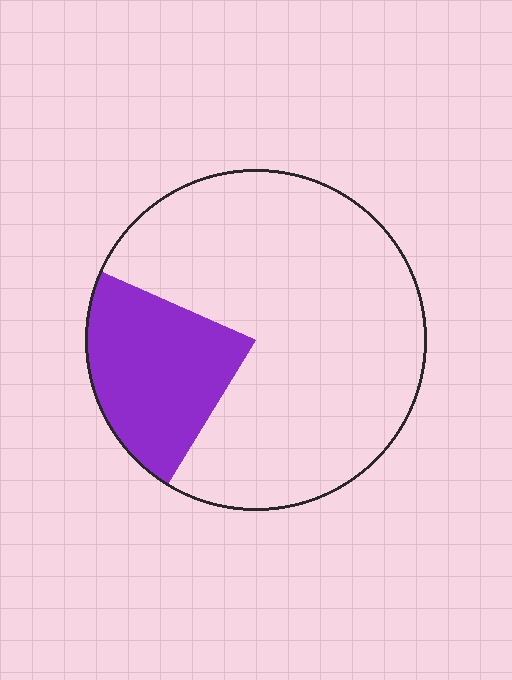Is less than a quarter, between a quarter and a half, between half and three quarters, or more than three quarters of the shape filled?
Less than a quarter.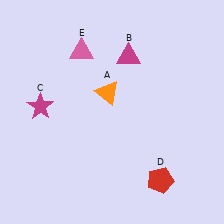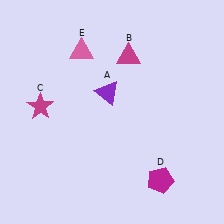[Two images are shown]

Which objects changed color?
A changed from orange to purple. D changed from red to magenta.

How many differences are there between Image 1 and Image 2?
There are 2 differences between the two images.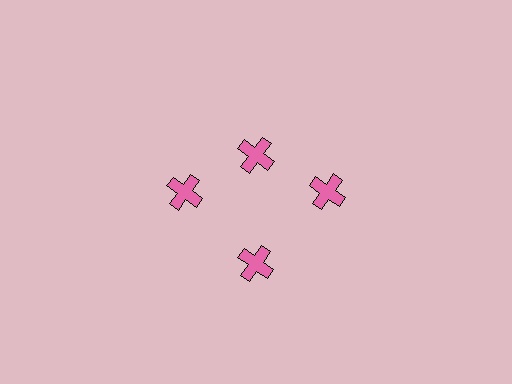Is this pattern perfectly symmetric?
No. The 4 pink crosses are arranged in a ring, but one element near the 12 o'clock position is pulled inward toward the center, breaking the 4-fold rotational symmetry.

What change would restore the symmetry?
The symmetry would be restored by moving it outward, back onto the ring so that all 4 crosses sit at equal angles and equal distance from the center.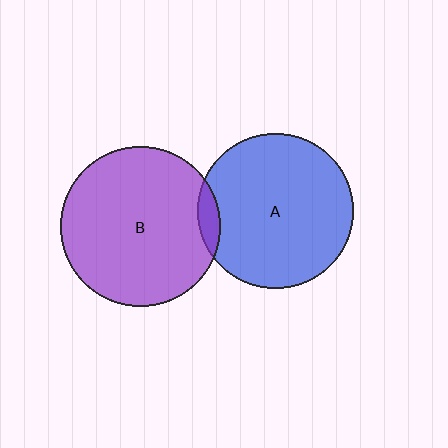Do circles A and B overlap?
Yes.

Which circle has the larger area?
Circle B (purple).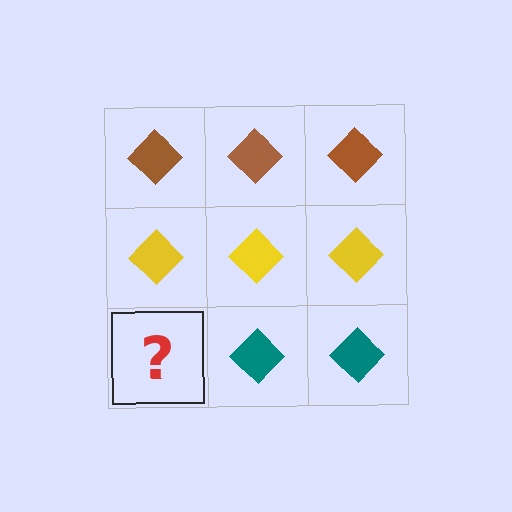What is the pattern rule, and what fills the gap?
The rule is that each row has a consistent color. The gap should be filled with a teal diamond.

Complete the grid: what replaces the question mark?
The question mark should be replaced with a teal diamond.